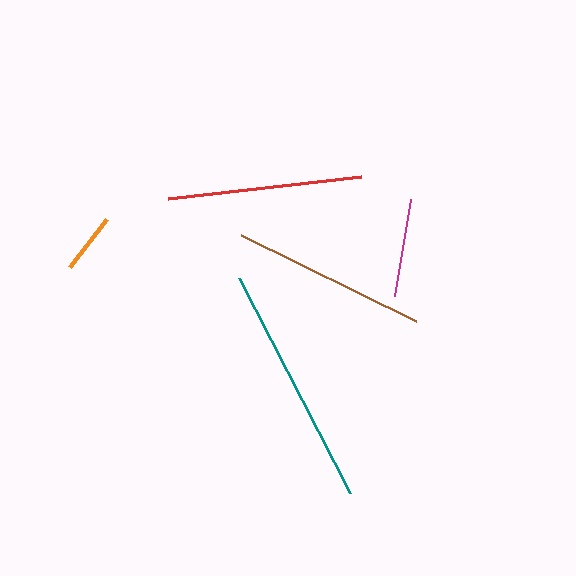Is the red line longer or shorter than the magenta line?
The red line is longer than the magenta line.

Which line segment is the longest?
The teal line is the longest at approximately 242 pixels.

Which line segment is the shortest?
The orange line is the shortest at approximately 61 pixels.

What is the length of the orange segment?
The orange segment is approximately 61 pixels long.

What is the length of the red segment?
The red segment is approximately 195 pixels long.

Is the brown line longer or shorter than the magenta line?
The brown line is longer than the magenta line.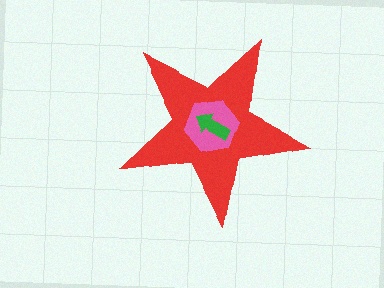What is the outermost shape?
The red star.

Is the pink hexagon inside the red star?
Yes.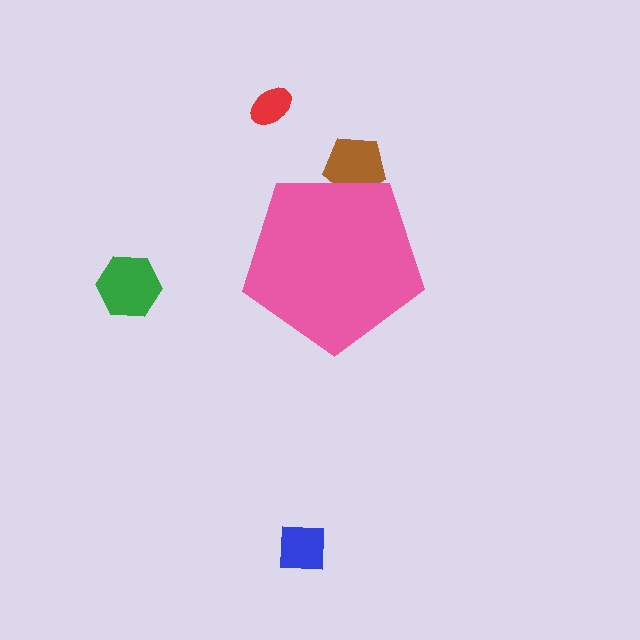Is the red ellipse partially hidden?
No, the red ellipse is fully visible.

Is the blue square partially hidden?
No, the blue square is fully visible.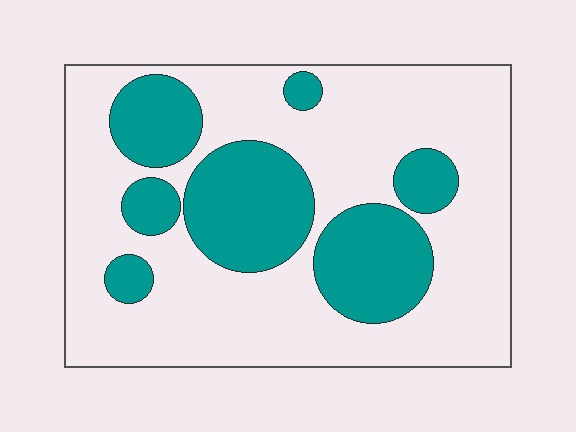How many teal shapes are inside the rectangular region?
7.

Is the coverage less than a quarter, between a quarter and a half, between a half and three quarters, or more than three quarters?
Between a quarter and a half.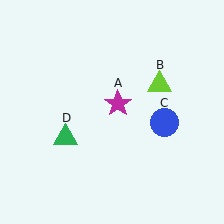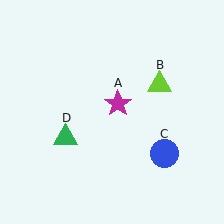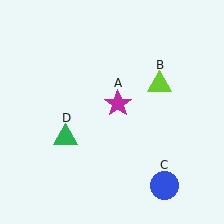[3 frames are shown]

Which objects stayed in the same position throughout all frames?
Magenta star (object A) and lime triangle (object B) and green triangle (object D) remained stationary.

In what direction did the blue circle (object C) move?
The blue circle (object C) moved down.